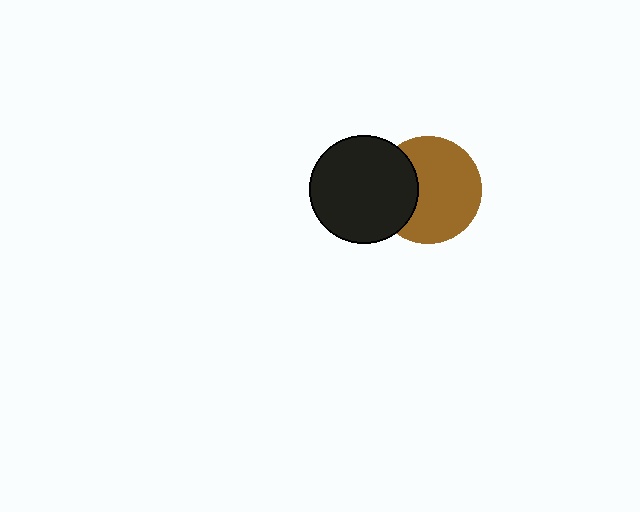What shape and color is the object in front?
The object in front is a black circle.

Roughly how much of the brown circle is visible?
Most of it is visible (roughly 70%).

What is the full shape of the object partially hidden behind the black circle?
The partially hidden object is a brown circle.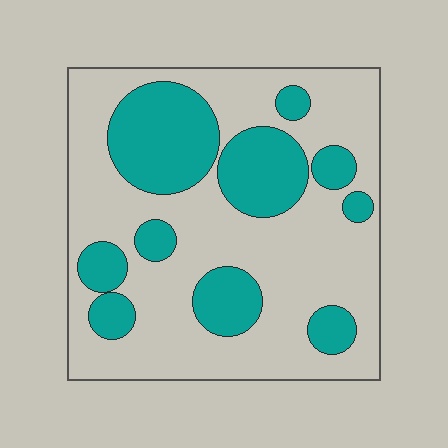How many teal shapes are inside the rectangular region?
10.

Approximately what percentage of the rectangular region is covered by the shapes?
Approximately 30%.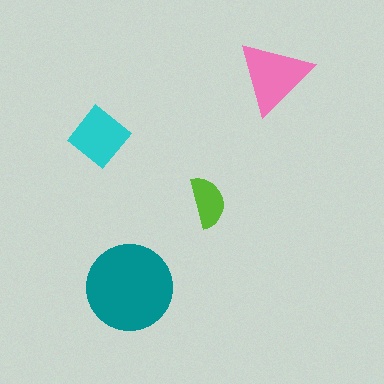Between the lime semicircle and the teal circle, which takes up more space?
The teal circle.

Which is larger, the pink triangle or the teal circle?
The teal circle.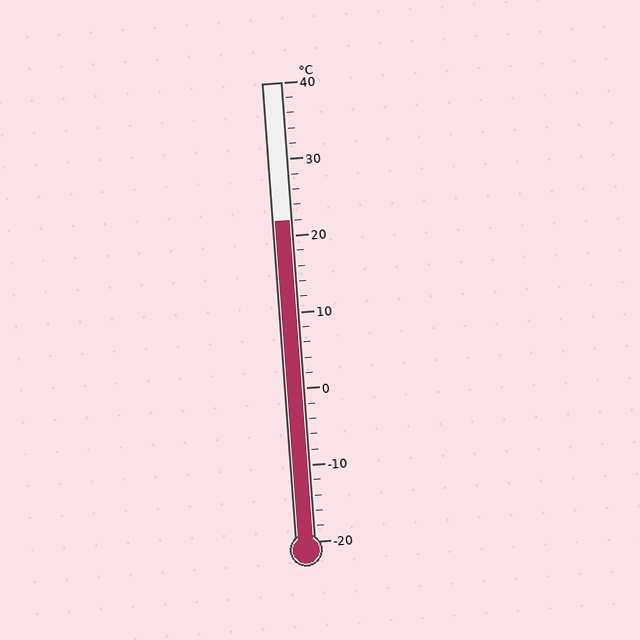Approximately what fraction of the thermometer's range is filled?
The thermometer is filled to approximately 70% of its range.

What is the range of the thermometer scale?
The thermometer scale ranges from -20°C to 40°C.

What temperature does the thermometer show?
The thermometer shows approximately 22°C.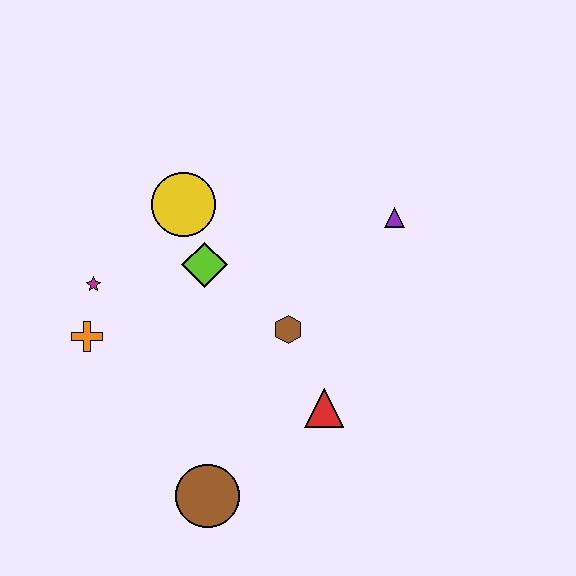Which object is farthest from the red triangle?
The magenta star is farthest from the red triangle.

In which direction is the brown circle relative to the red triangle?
The brown circle is to the left of the red triangle.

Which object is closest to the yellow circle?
The lime diamond is closest to the yellow circle.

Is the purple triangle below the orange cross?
No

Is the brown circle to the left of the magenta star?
No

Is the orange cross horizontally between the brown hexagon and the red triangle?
No